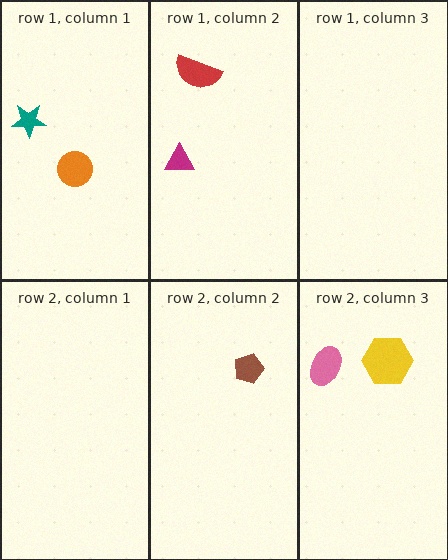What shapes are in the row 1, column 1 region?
The teal star, the orange circle.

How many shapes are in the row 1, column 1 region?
2.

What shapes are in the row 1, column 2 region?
The red semicircle, the magenta triangle.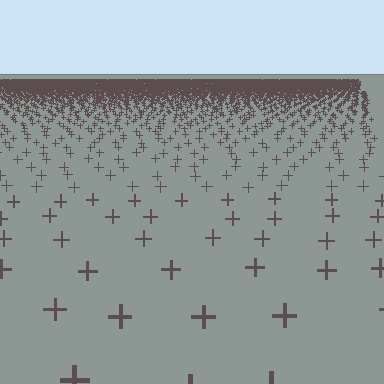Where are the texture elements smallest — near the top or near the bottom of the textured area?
Near the top.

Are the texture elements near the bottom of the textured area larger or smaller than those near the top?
Larger. Near the bottom, elements are closer to the viewer and appear at a bigger on-screen size.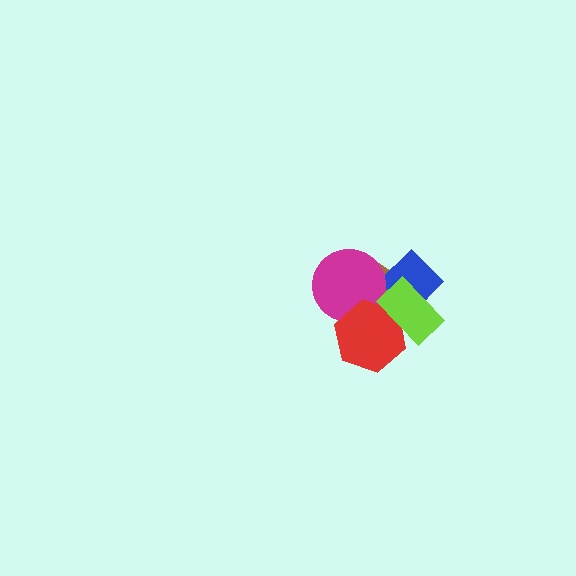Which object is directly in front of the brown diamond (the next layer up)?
The blue diamond is directly in front of the brown diamond.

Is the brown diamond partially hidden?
Yes, it is partially covered by another shape.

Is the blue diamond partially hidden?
Yes, it is partially covered by another shape.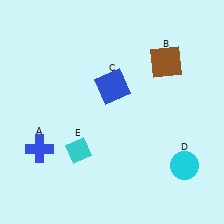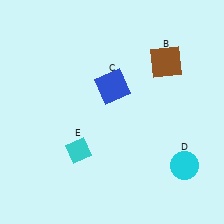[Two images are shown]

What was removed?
The blue cross (A) was removed in Image 2.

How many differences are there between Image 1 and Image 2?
There is 1 difference between the two images.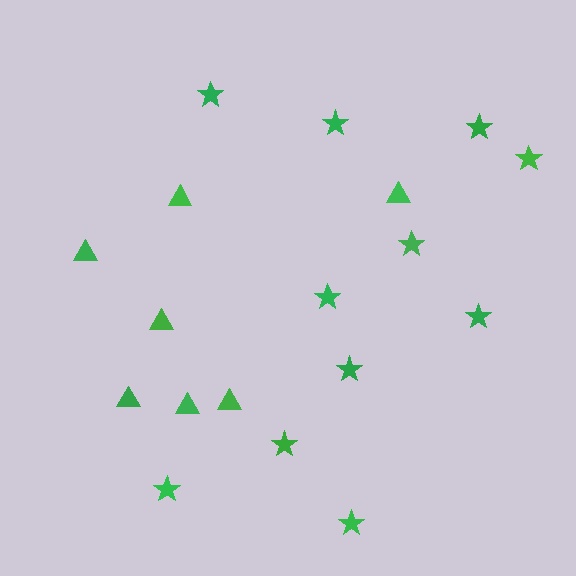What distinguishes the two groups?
There are 2 groups: one group of triangles (7) and one group of stars (11).